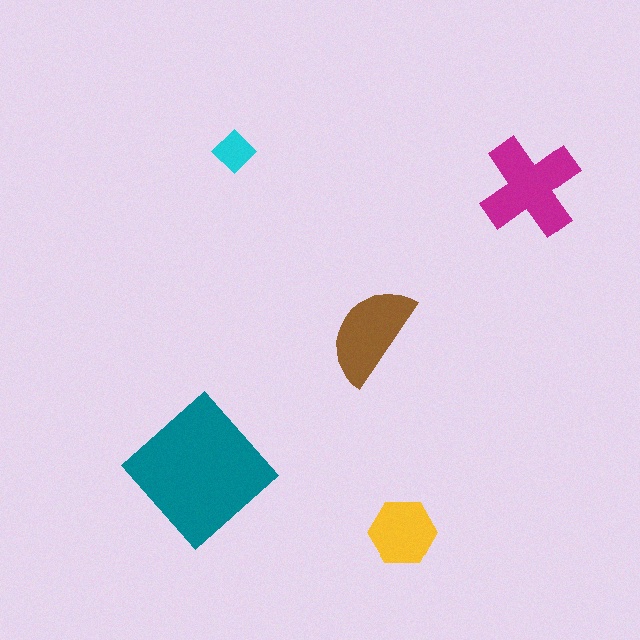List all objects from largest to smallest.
The teal diamond, the magenta cross, the brown semicircle, the yellow hexagon, the cyan diamond.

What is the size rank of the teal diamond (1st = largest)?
1st.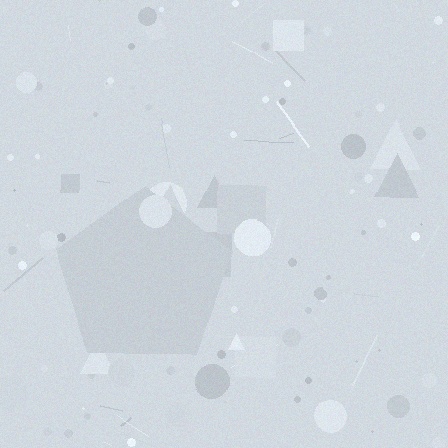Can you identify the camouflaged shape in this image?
The camouflaged shape is a pentagon.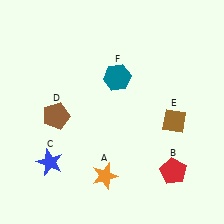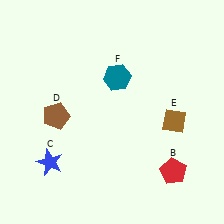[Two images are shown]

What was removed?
The orange star (A) was removed in Image 2.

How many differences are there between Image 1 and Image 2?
There is 1 difference between the two images.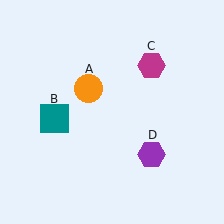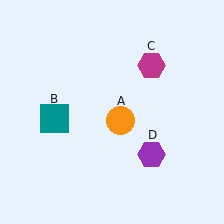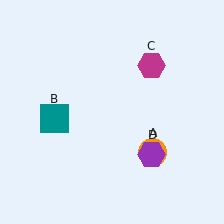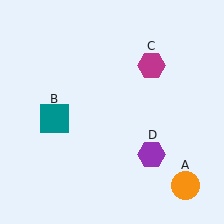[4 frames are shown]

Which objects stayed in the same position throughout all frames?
Teal square (object B) and magenta hexagon (object C) and purple hexagon (object D) remained stationary.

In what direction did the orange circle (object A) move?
The orange circle (object A) moved down and to the right.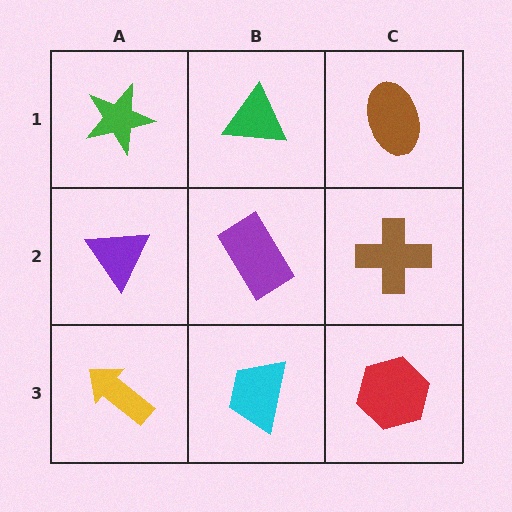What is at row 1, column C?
A brown ellipse.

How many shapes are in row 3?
3 shapes.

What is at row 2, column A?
A purple triangle.